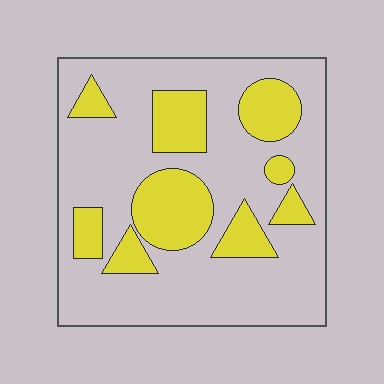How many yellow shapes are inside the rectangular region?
9.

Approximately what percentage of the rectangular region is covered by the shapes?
Approximately 30%.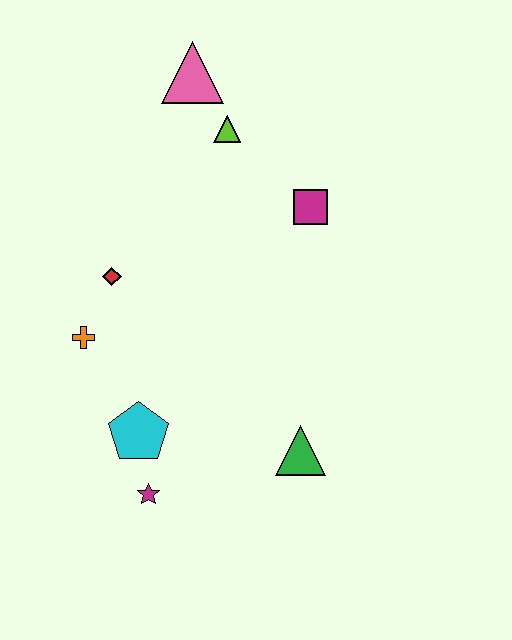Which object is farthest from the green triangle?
The pink triangle is farthest from the green triangle.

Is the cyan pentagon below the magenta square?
Yes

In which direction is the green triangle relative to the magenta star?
The green triangle is to the right of the magenta star.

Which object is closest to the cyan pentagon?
The magenta star is closest to the cyan pentagon.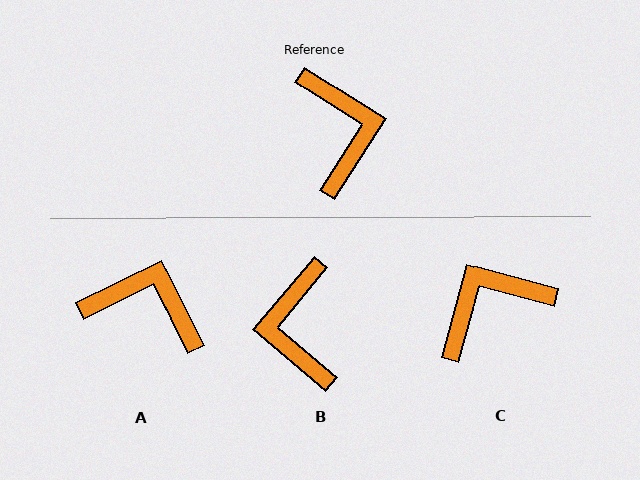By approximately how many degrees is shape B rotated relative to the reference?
Approximately 173 degrees counter-clockwise.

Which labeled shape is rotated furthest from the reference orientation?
B, about 173 degrees away.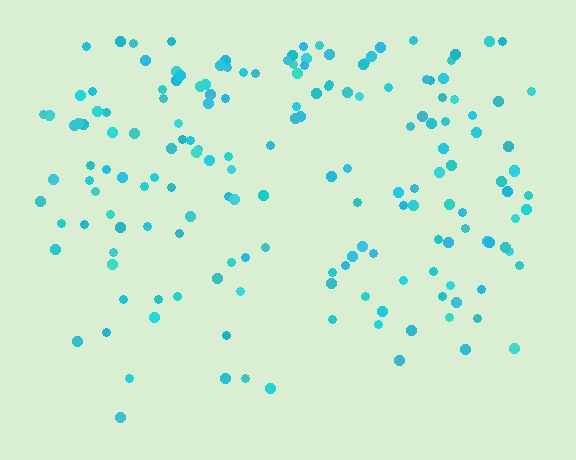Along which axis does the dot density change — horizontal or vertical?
Vertical.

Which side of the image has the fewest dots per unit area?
The bottom.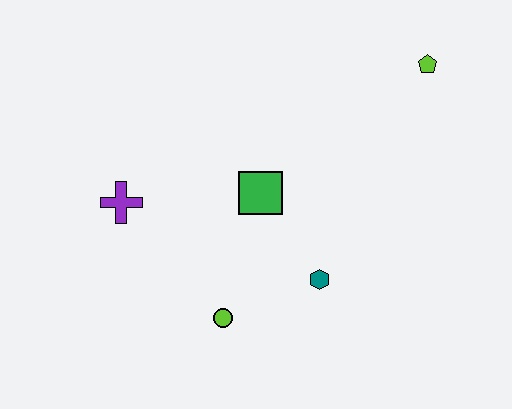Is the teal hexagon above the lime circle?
Yes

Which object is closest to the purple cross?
The green square is closest to the purple cross.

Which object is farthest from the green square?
The lime pentagon is farthest from the green square.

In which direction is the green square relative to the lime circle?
The green square is above the lime circle.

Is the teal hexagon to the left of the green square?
No